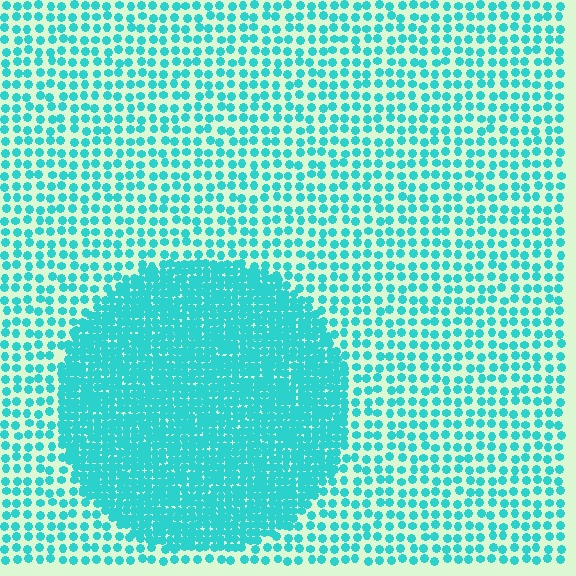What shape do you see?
I see a circle.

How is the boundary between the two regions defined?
The boundary is defined by a change in element density (approximately 2.4x ratio). All elements are the same color, size, and shape.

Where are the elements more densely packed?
The elements are more densely packed inside the circle boundary.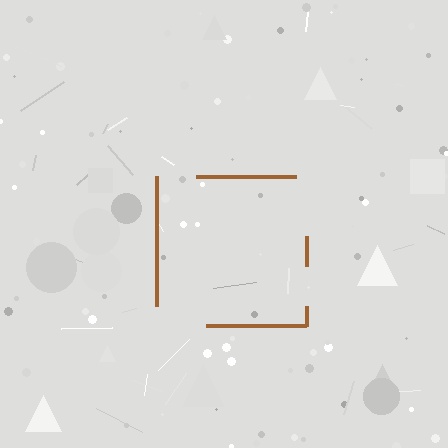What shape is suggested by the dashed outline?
The dashed outline suggests a square.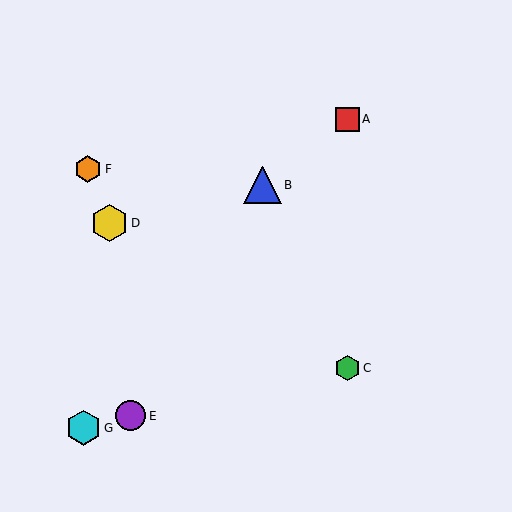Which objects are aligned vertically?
Objects A, C are aligned vertically.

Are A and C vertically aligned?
Yes, both are at x≈347.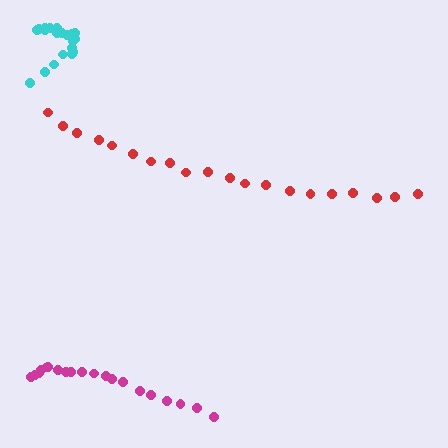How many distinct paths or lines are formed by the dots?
There are 3 distinct paths.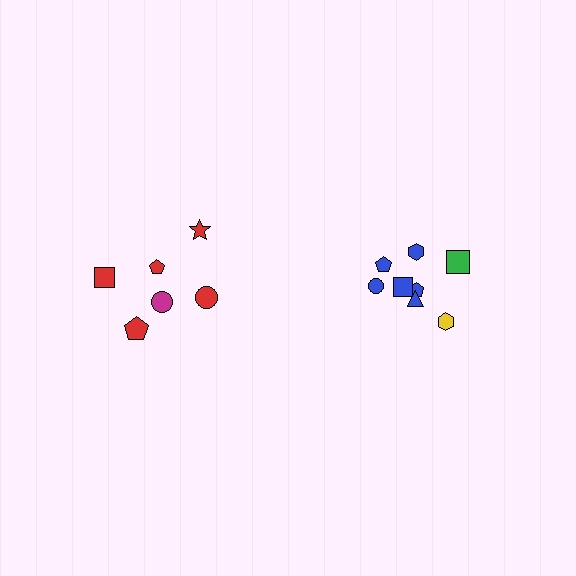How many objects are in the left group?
There are 6 objects.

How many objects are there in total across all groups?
There are 14 objects.